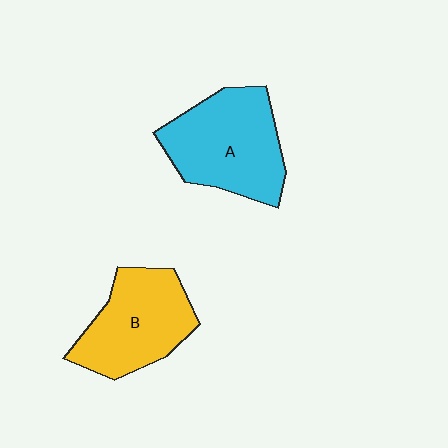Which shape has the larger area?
Shape A (cyan).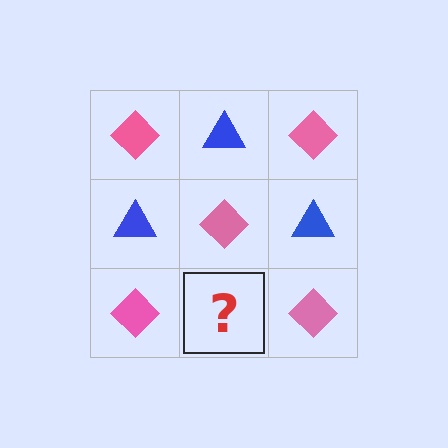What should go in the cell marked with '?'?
The missing cell should contain a blue triangle.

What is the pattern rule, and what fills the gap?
The rule is that it alternates pink diamond and blue triangle in a checkerboard pattern. The gap should be filled with a blue triangle.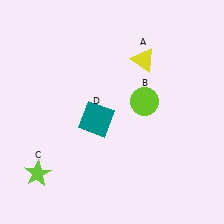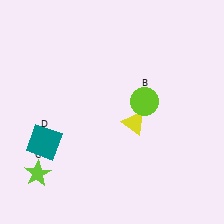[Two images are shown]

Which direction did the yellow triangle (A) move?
The yellow triangle (A) moved down.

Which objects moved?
The objects that moved are: the yellow triangle (A), the teal square (D).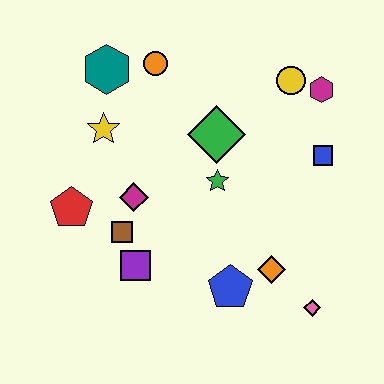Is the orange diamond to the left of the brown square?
No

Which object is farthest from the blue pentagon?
The teal hexagon is farthest from the blue pentagon.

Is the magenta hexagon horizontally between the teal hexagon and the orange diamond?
No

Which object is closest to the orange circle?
The teal hexagon is closest to the orange circle.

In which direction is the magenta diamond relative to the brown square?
The magenta diamond is above the brown square.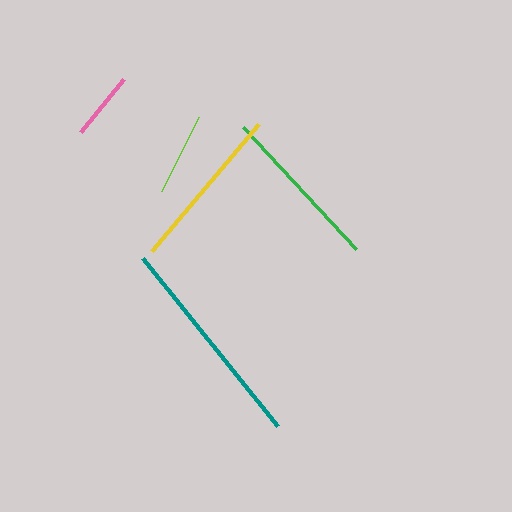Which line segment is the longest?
The teal line is the longest at approximately 216 pixels.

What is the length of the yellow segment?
The yellow segment is approximately 166 pixels long.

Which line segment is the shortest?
The pink line is the shortest at approximately 69 pixels.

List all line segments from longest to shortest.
From longest to shortest: teal, yellow, green, lime, pink.